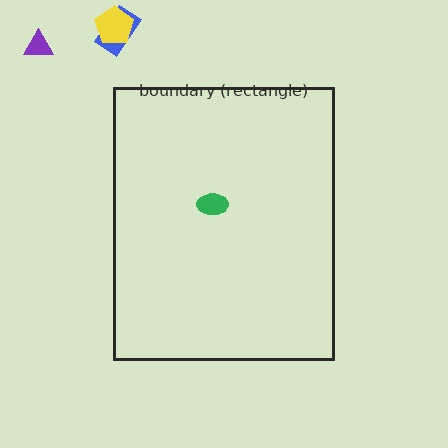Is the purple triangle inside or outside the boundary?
Outside.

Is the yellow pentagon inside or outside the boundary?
Outside.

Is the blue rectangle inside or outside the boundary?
Outside.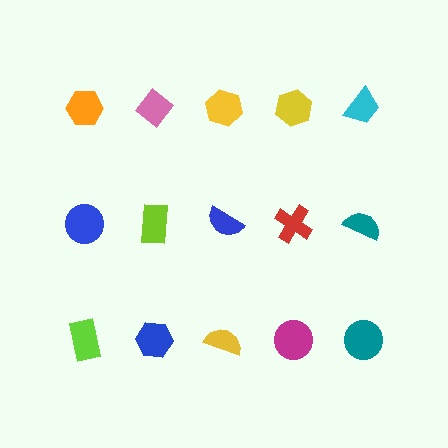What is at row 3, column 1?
A lime rectangle.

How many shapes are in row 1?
5 shapes.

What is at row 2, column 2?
A lime rectangle.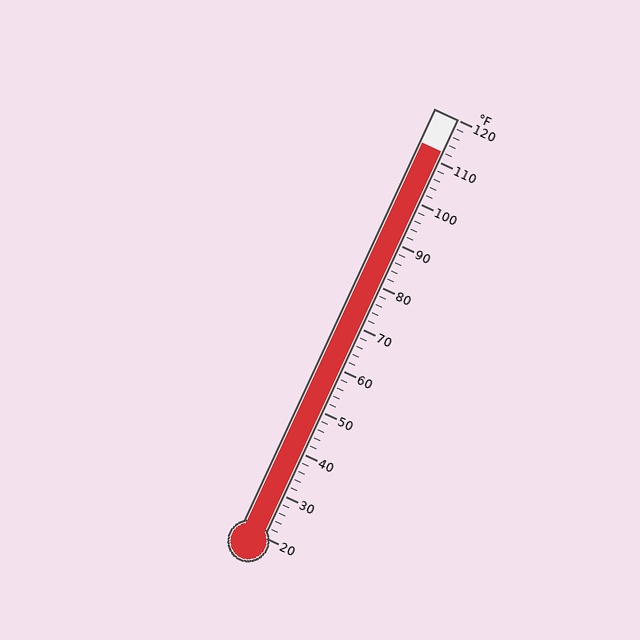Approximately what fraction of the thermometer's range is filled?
The thermometer is filled to approximately 90% of its range.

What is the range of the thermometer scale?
The thermometer scale ranges from 20°F to 120°F.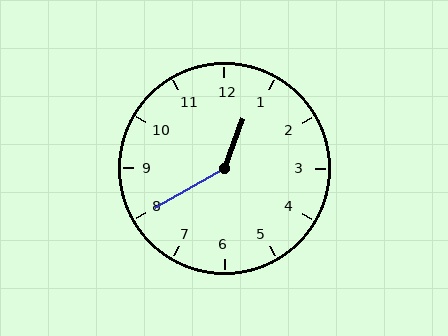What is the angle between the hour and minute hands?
Approximately 140 degrees.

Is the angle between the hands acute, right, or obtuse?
It is obtuse.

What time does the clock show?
12:40.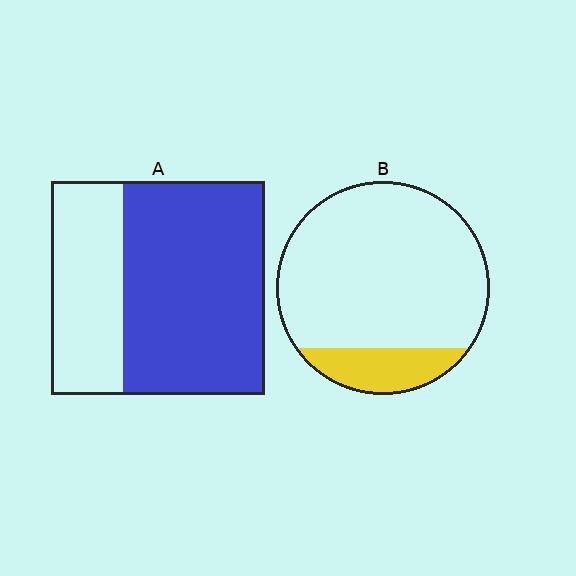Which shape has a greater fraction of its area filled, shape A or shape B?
Shape A.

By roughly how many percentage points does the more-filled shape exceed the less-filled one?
By roughly 50 percentage points (A over B).